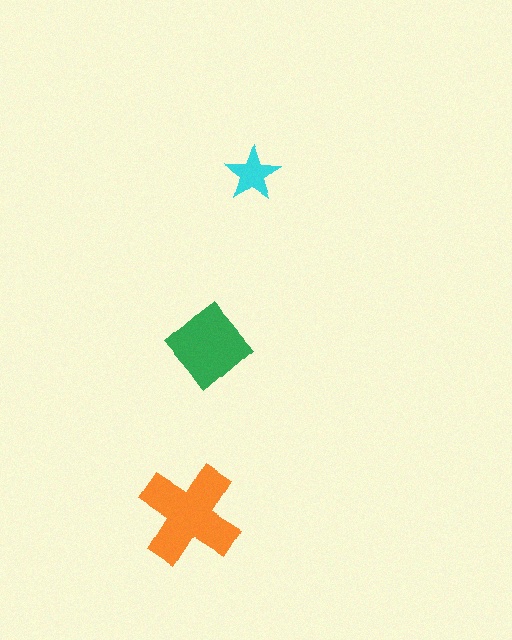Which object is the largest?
The orange cross.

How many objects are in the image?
There are 3 objects in the image.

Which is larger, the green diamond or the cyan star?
The green diamond.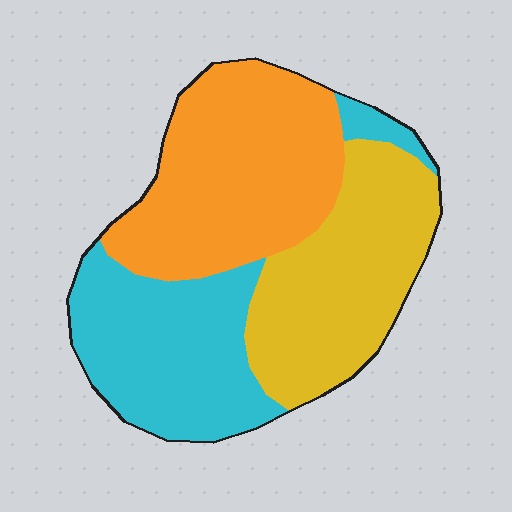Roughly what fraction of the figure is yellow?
Yellow covers roughly 30% of the figure.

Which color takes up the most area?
Orange, at roughly 35%.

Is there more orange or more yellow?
Orange.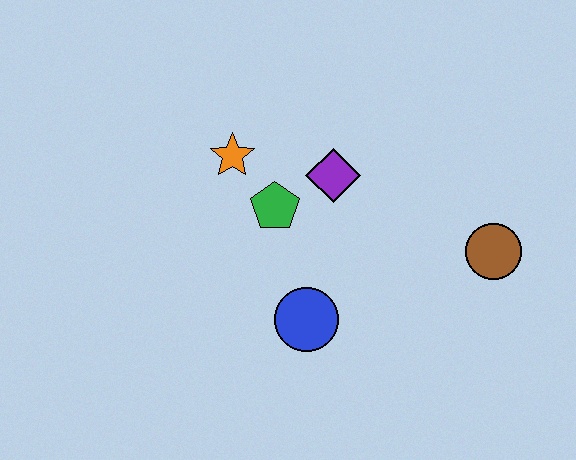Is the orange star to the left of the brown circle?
Yes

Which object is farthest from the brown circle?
The orange star is farthest from the brown circle.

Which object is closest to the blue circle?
The green pentagon is closest to the blue circle.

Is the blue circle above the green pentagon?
No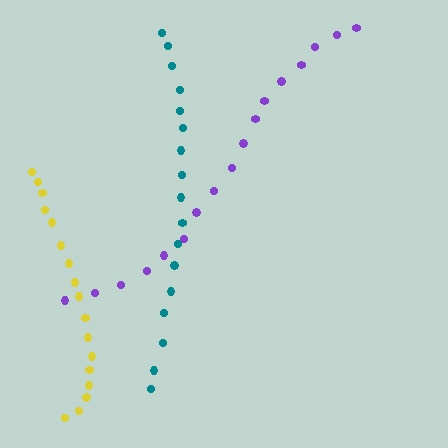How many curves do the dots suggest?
There are 3 distinct paths.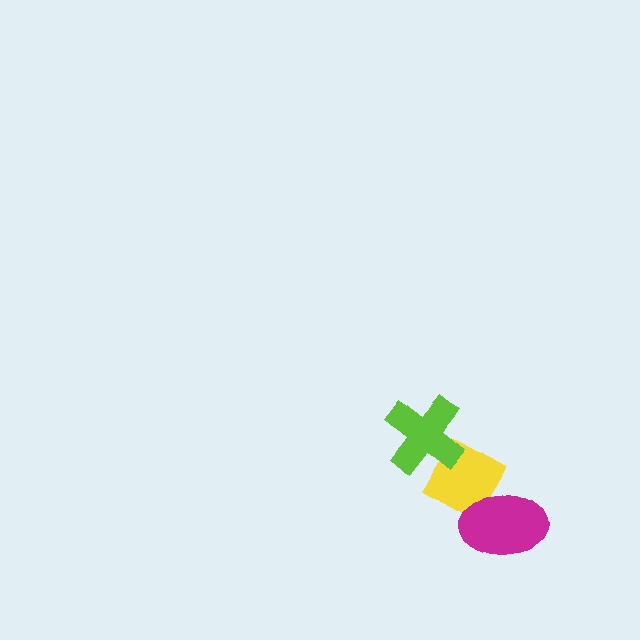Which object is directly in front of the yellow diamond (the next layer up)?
The magenta ellipse is directly in front of the yellow diamond.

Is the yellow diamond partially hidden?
Yes, it is partially covered by another shape.